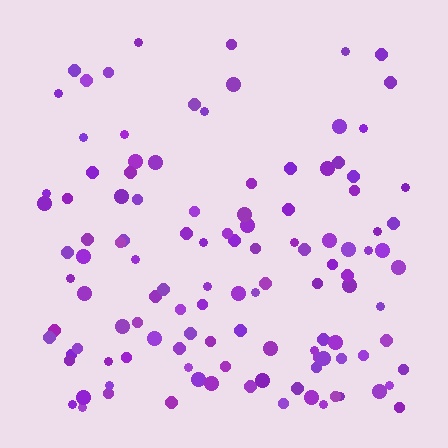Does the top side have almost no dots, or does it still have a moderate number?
Still a moderate number, just noticeably fewer than the bottom.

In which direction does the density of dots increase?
From top to bottom, with the bottom side densest.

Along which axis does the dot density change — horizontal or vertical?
Vertical.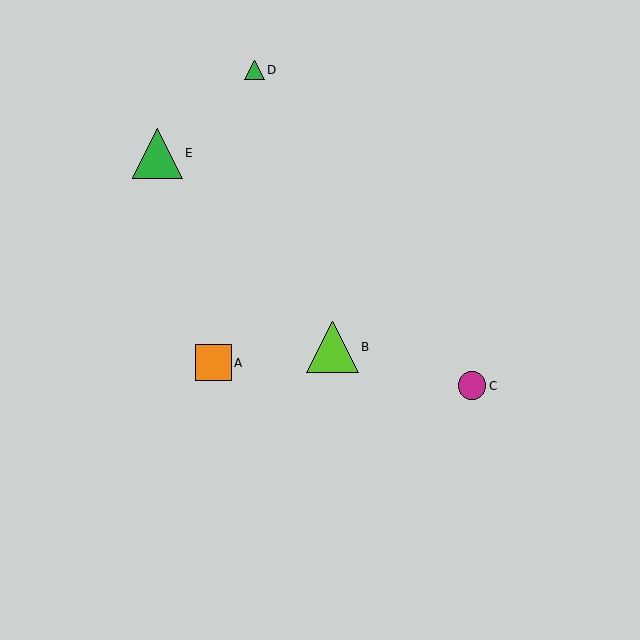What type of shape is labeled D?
Shape D is a green triangle.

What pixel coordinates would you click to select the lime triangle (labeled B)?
Click at (332, 347) to select the lime triangle B.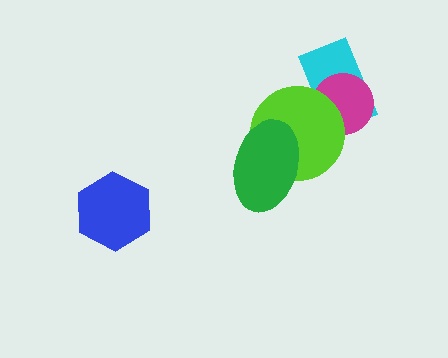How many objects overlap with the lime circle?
3 objects overlap with the lime circle.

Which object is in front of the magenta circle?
The lime circle is in front of the magenta circle.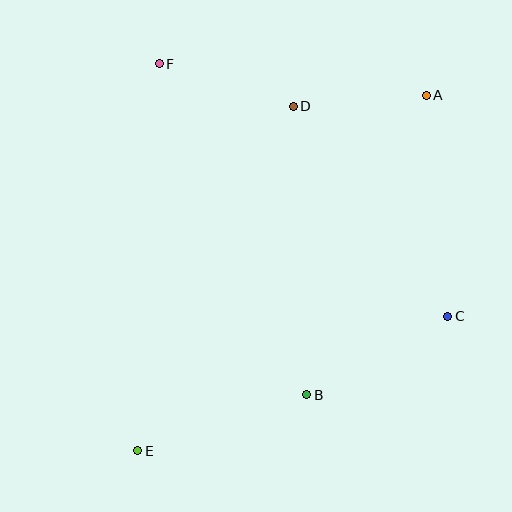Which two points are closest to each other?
Points A and D are closest to each other.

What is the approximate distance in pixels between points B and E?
The distance between B and E is approximately 178 pixels.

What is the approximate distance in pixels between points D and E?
The distance between D and E is approximately 378 pixels.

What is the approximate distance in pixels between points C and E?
The distance between C and E is approximately 338 pixels.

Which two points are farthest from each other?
Points A and E are farthest from each other.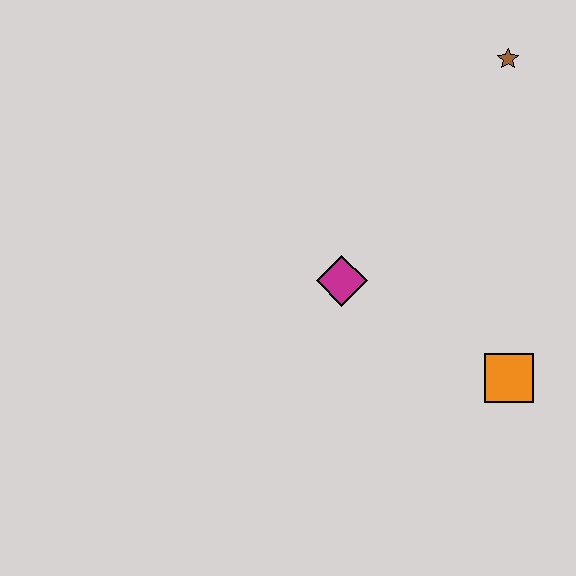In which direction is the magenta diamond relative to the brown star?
The magenta diamond is below the brown star.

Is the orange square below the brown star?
Yes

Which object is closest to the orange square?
The magenta diamond is closest to the orange square.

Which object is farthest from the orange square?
The brown star is farthest from the orange square.